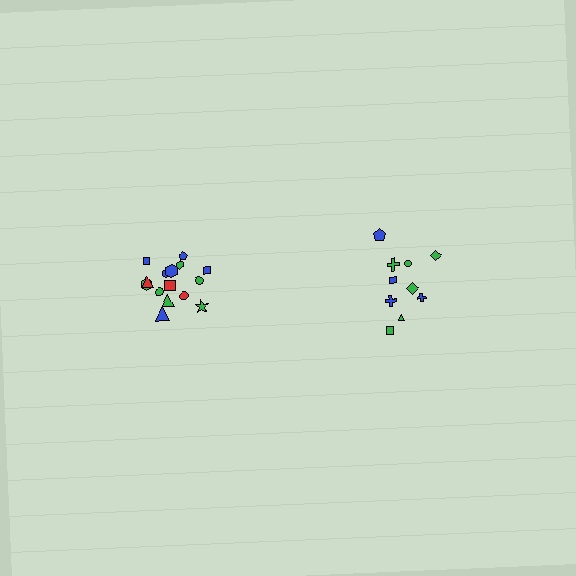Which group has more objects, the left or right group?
The left group.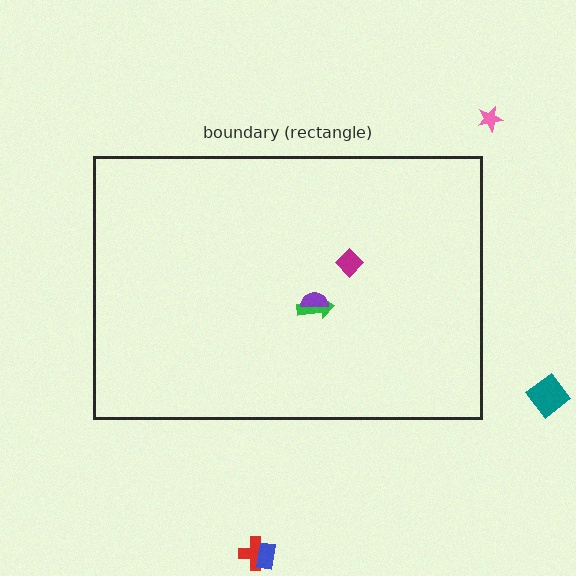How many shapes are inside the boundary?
3 inside, 4 outside.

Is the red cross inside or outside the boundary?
Outside.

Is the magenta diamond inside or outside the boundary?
Inside.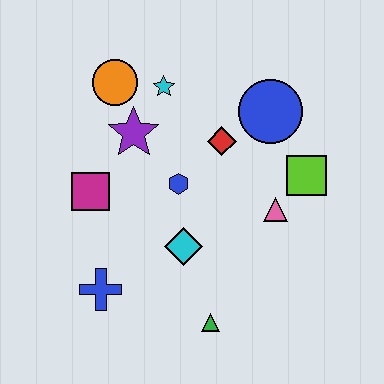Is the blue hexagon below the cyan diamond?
No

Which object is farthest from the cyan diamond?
The orange circle is farthest from the cyan diamond.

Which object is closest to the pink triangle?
The lime square is closest to the pink triangle.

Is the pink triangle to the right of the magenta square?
Yes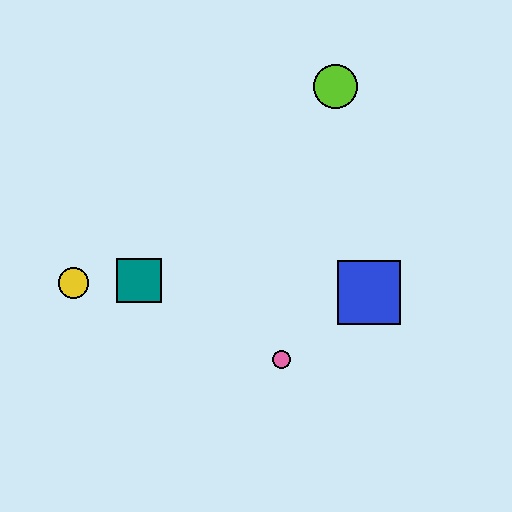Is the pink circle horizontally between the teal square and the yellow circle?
No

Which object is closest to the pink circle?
The blue square is closest to the pink circle.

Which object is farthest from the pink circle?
The lime circle is farthest from the pink circle.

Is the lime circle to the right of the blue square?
No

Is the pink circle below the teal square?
Yes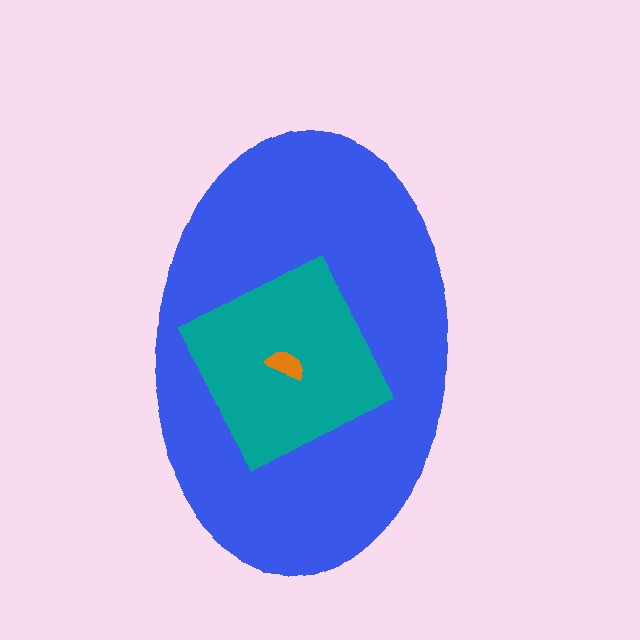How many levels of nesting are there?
3.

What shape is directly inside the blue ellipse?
The teal square.